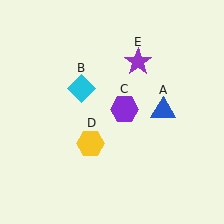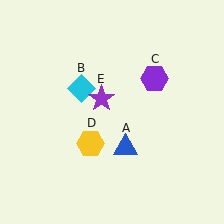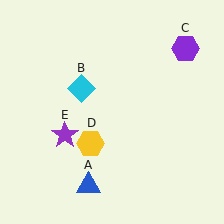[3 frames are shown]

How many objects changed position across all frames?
3 objects changed position: blue triangle (object A), purple hexagon (object C), purple star (object E).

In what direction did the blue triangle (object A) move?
The blue triangle (object A) moved down and to the left.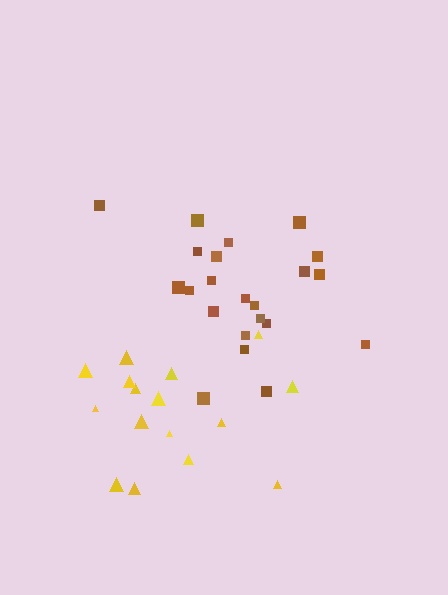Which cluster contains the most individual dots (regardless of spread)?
Brown (22).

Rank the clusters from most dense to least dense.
brown, yellow.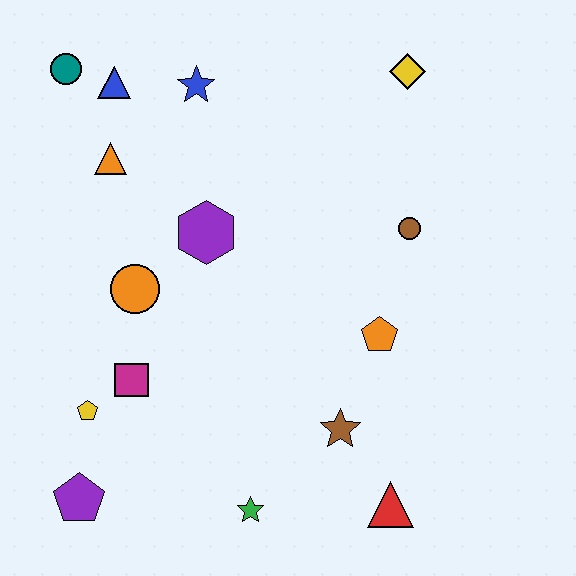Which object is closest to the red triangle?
The brown star is closest to the red triangle.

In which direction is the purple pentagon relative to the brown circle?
The purple pentagon is to the left of the brown circle.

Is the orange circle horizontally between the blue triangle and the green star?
Yes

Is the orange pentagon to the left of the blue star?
No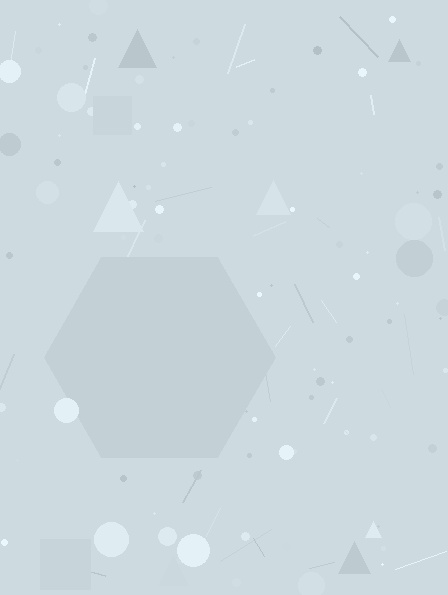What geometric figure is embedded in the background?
A hexagon is embedded in the background.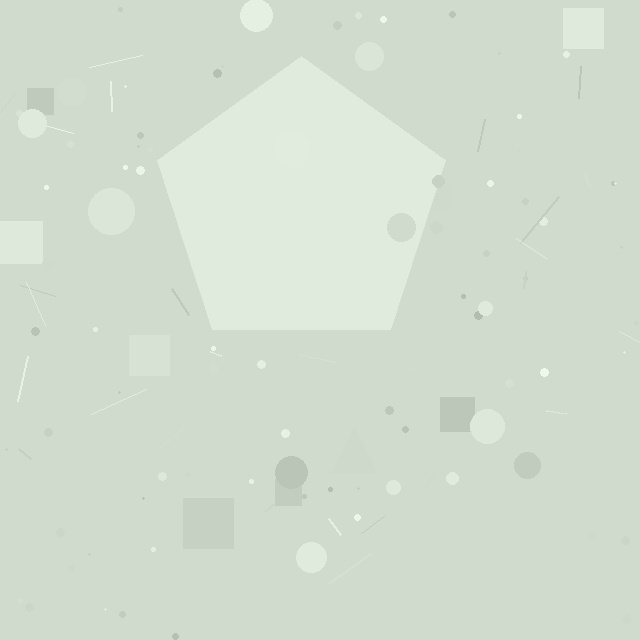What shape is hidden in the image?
A pentagon is hidden in the image.